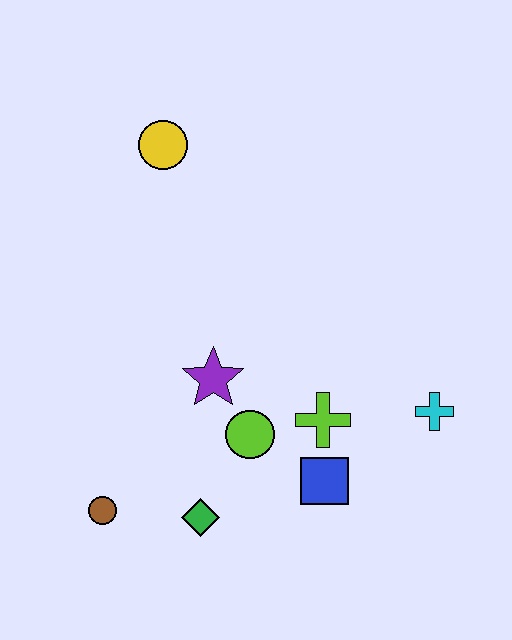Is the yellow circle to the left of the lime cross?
Yes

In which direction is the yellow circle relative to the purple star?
The yellow circle is above the purple star.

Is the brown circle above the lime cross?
No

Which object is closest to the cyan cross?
The lime cross is closest to the cyan cross.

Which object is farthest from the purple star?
The yellow circle is farthest from the purple star.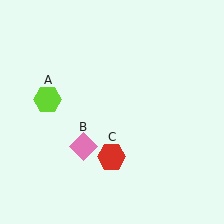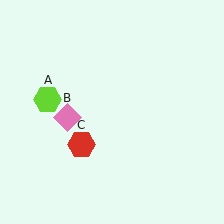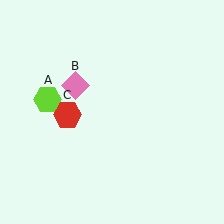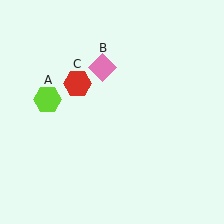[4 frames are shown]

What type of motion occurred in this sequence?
The pink diamond (object B), red hexagon (object C) rotated clockwise around the center of the scene.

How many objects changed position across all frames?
2 objects changed position: pink diamond (object B), red hexagon (object C).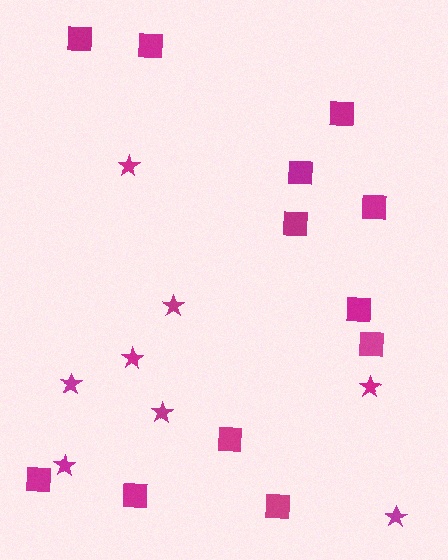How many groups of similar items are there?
There are 2 groups: one group of squares (12) and one group of stars (8).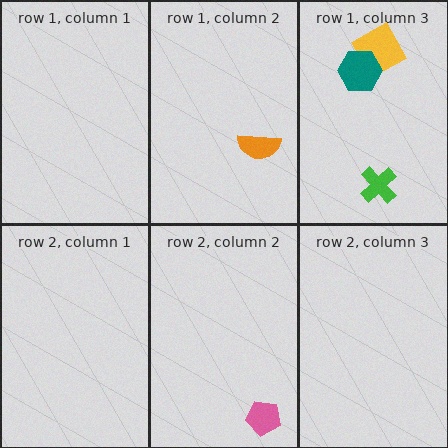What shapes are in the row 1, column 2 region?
The orange semicircle.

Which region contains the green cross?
The row 1, column 3 region.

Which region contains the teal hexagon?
The row 1, column 3 region.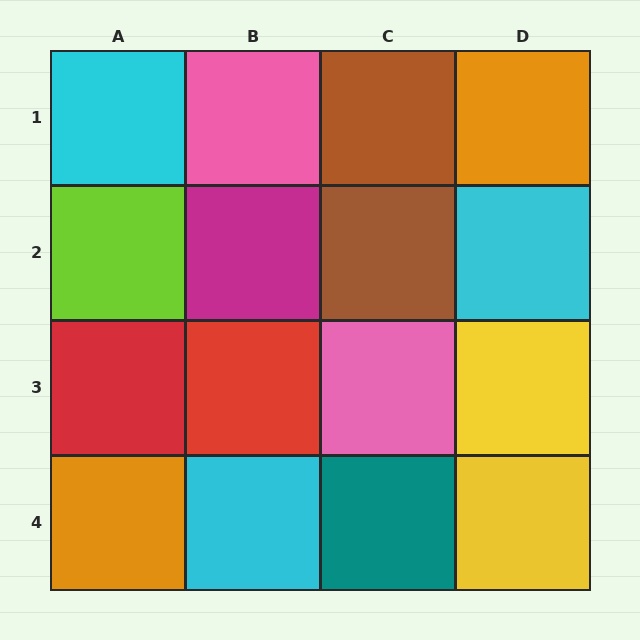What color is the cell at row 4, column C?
Teal.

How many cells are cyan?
3 cells are cyan.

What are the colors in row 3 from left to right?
Red, red, pink, yellow.